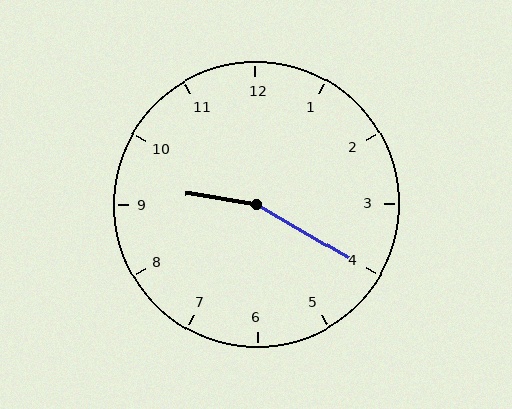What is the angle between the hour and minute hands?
Approximately 160 degrees.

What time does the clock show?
9:20.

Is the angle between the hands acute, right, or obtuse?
It is obtuse.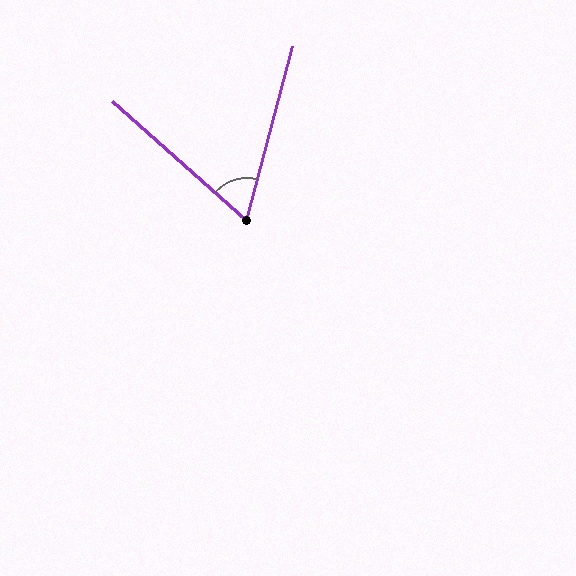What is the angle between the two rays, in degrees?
Approximately 63 degrees.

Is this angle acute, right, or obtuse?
It is acute.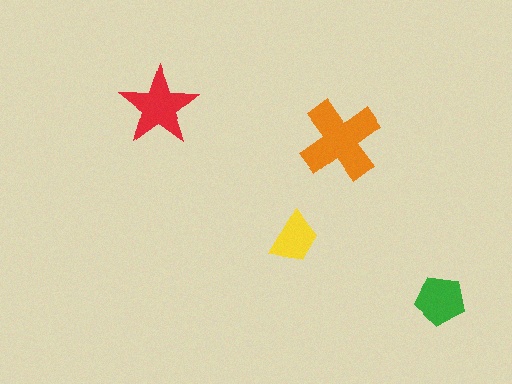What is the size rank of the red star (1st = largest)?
2nd.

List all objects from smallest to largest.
The yellow trapezoid, the green pentagon, the red star, the orange cross.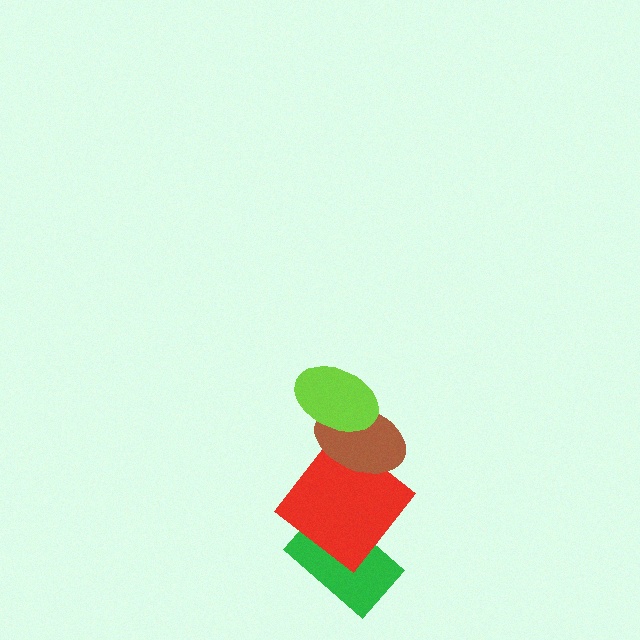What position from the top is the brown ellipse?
The brown ellipse is 2nd from the top.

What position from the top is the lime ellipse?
The lime ellipse is 1st from the top.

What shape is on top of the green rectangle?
The red diamond is on top of the green rectangle.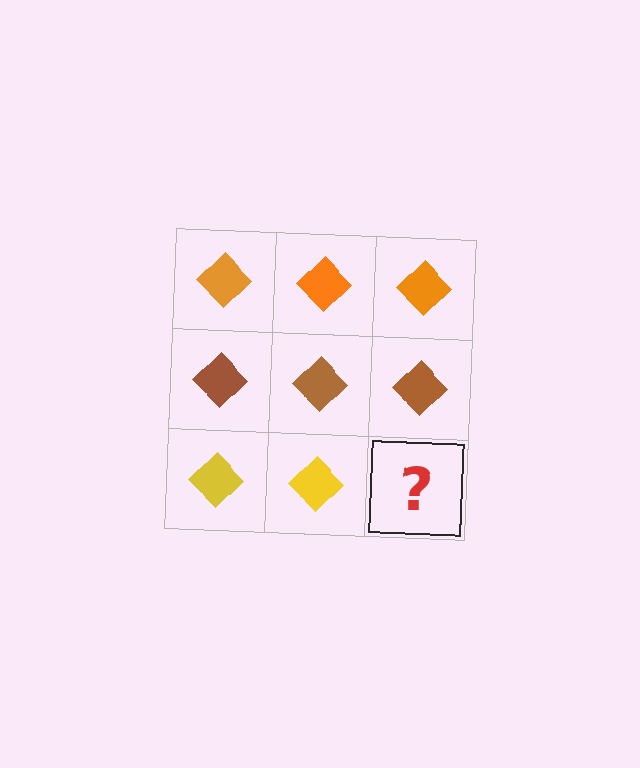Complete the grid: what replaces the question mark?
The question mark should be replaced with a yellow diamond.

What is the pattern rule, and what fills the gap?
The rule is that each row has a consistent color. The gap should be filled with a yellow diamond.